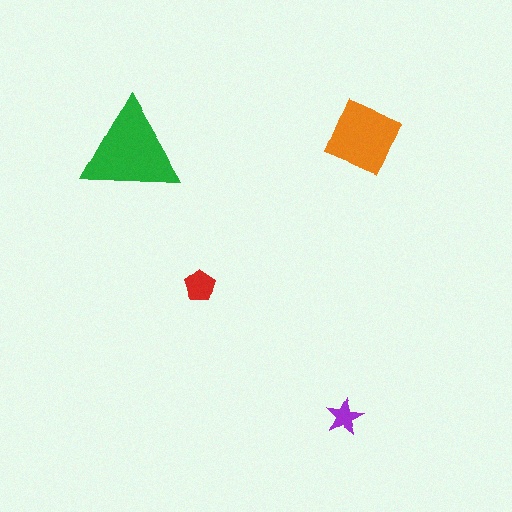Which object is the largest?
The green triangle.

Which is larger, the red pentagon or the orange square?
The orange square.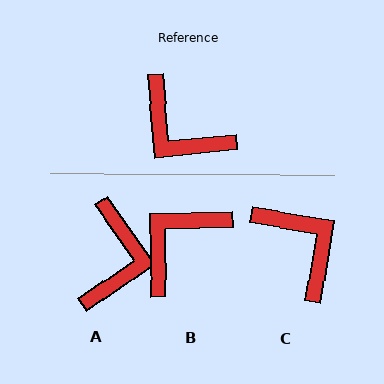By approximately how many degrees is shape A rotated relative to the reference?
Approximately 119 degrees counter-clockwise.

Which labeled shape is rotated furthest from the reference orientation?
C, about 165 degrees away.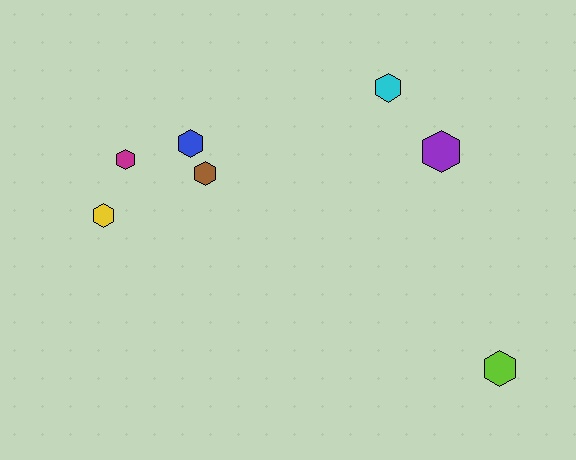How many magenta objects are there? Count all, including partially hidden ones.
There is 1 magenta object.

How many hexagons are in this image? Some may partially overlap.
There are 7 hexagons.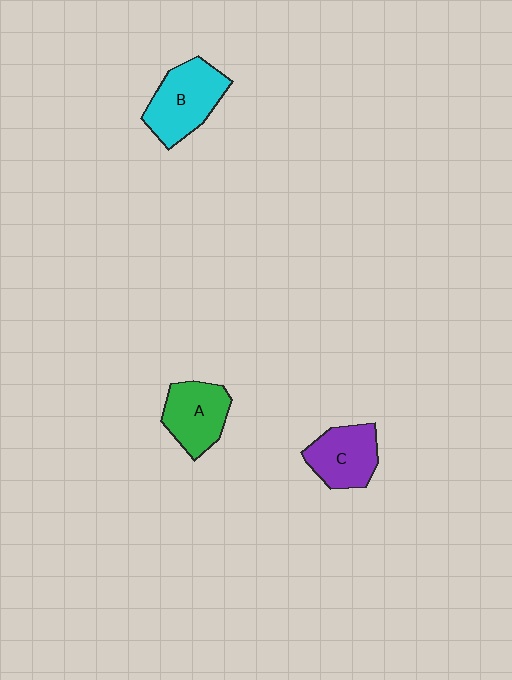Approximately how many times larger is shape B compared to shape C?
Approximately 1.2 times.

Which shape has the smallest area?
Shape C (purple).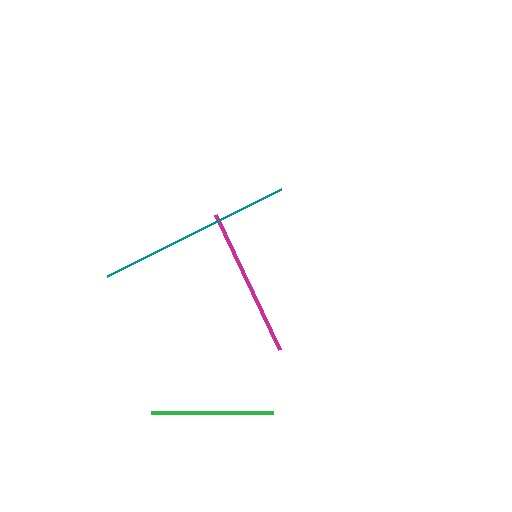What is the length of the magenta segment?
The magenta segment is approximately 150 pixels long.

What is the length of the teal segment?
The teal segment is approximately 194 pixels long.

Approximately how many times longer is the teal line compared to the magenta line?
The teal line is approximately 1.3 times the length of the magenta line.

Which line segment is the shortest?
The green line is the shortest at approximately 122 pixels.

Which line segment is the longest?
The teal line is the longest at approximately 194 pixels.